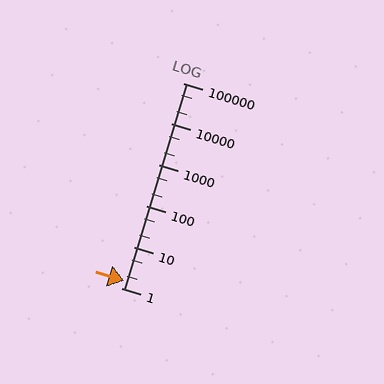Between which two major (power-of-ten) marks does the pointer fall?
The pointer is between 1 and 10.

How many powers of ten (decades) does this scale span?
The scale spans 5 decades, from 1 to 100000.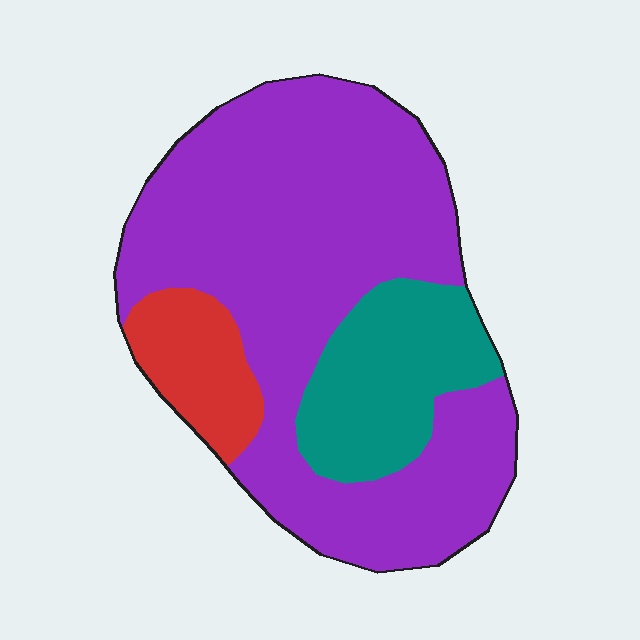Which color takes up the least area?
Red, at roughly 10%.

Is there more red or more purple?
Purple.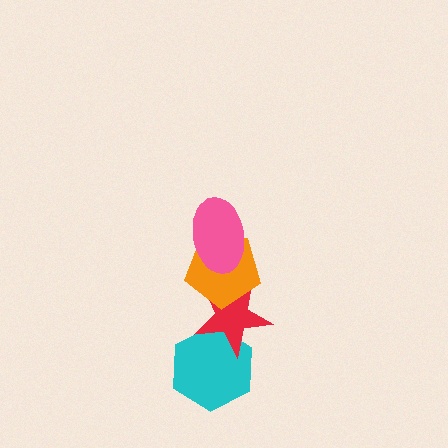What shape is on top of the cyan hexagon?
The red star is on top of the cyan hexagon.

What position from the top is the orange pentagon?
The orange pentagon is 2nd from the top.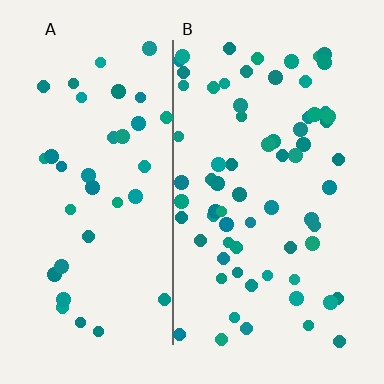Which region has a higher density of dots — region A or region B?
B (the right).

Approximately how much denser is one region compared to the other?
Approximately 1.9× — region B over region A.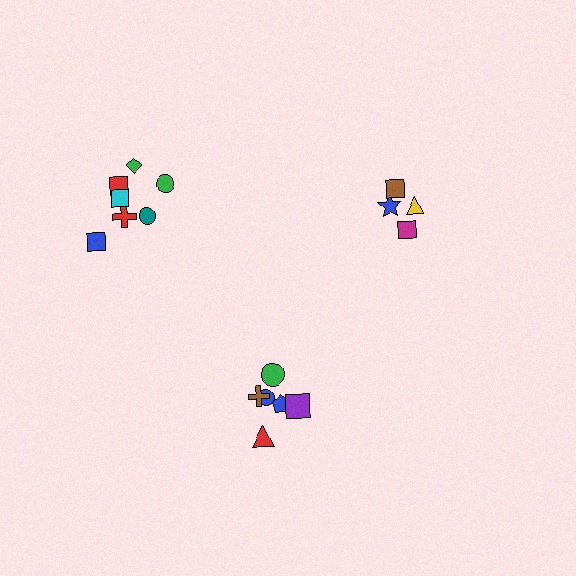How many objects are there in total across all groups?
There are 17 objects.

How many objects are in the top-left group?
There are 7 objects.